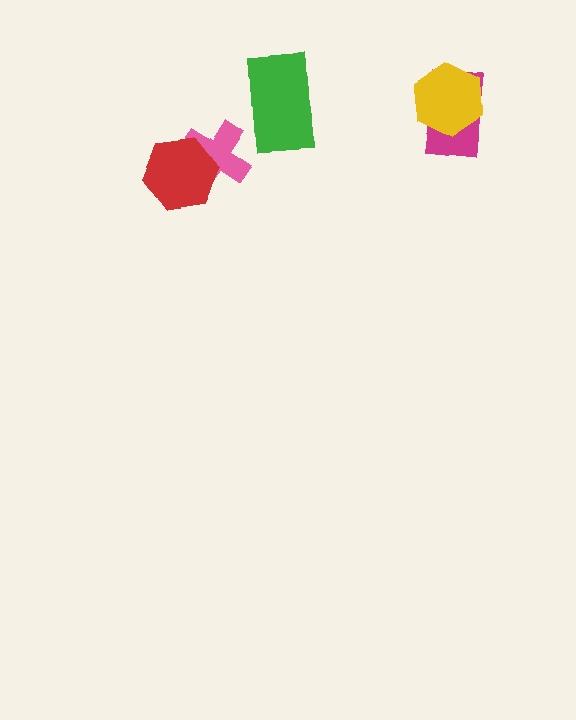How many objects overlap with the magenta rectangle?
1 object overlaps with the magenta rectangle.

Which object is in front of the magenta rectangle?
The yellow hexagon is in front of the magenta rectangle.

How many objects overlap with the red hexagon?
1 object overlaps with the red hexagon.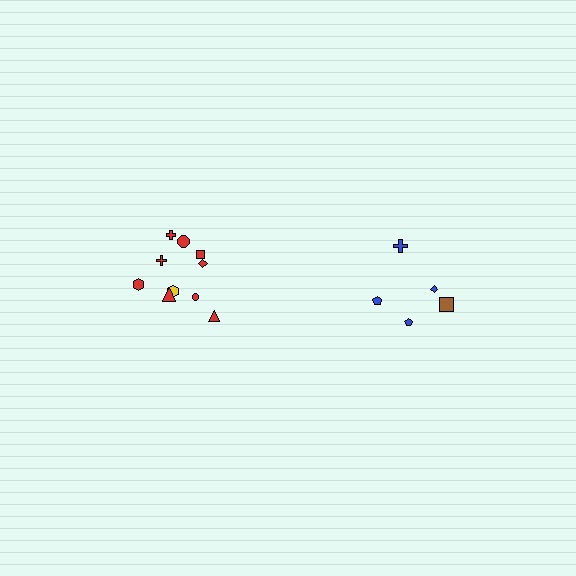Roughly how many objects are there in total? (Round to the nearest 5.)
Roughly 15 objects in total.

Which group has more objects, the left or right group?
The left group.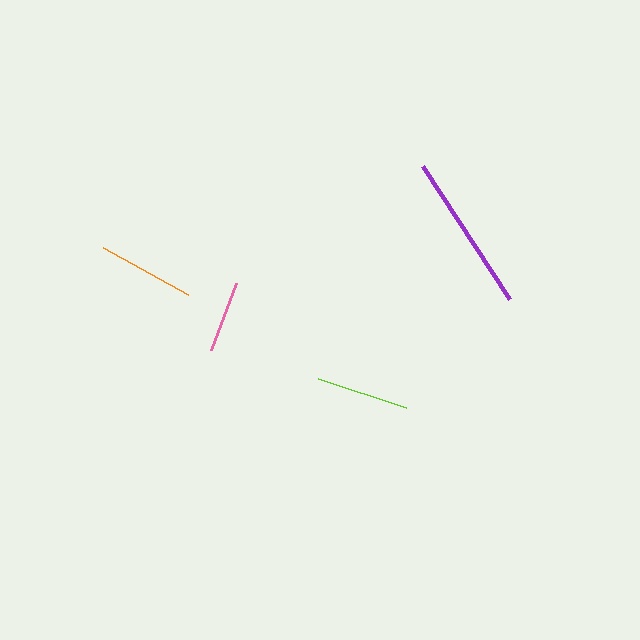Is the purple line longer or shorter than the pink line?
The purple line is longer than the pink line.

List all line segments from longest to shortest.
From longest to shortest: purple, orange, lime, pink.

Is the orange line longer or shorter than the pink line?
The orange line is longer than the pink line.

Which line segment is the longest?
The purple line is the longest at approximately 158 pixels.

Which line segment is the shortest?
The pink line is the shortest at approximately 71 pixels.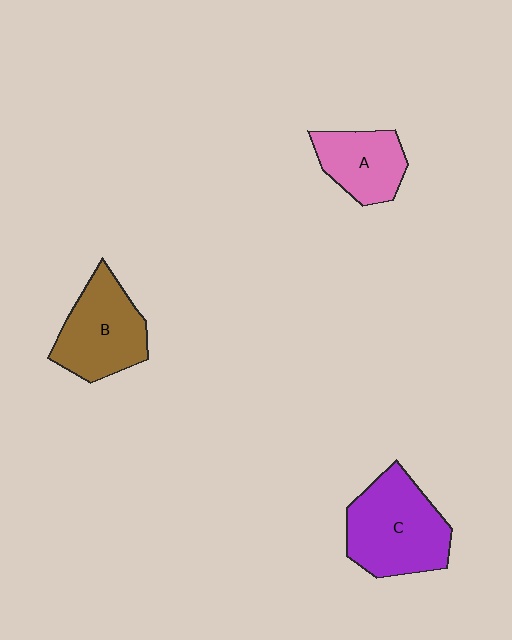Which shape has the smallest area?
Shape A (pink).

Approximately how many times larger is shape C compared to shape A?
Approximately 1.6 times.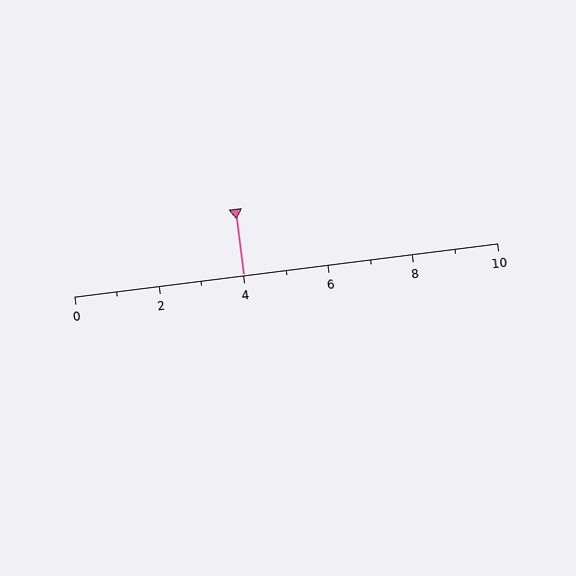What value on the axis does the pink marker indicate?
The marker indicates approximately 4.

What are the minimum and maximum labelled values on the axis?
The axis runs from 0 to 10.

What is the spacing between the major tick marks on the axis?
The major ticks are spaced 2 apart.